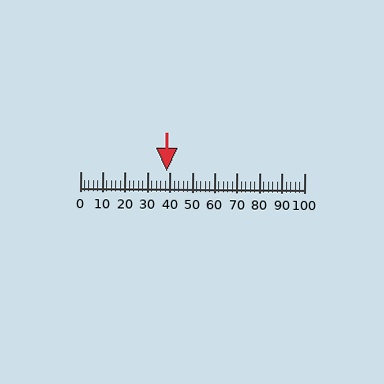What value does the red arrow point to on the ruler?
The red arrow points to approximately 39.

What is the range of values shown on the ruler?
The ruler shows values from 0 to 100.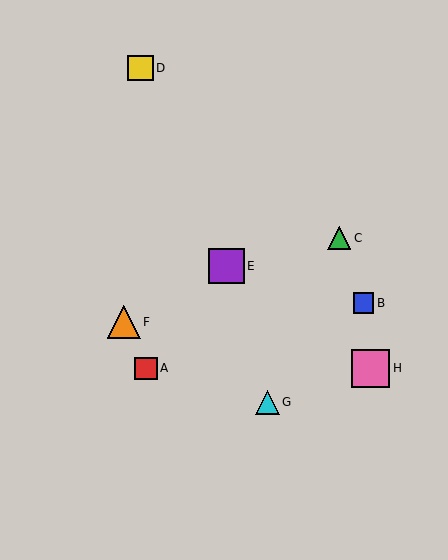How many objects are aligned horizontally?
2 objects (A, H) are aligned horizontally.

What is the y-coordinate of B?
Object B is at y≈303.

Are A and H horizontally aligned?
Yes, both are at y≈368.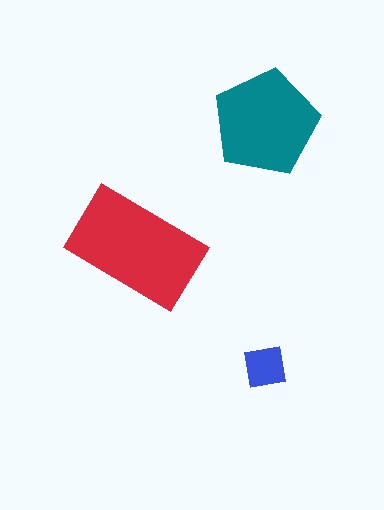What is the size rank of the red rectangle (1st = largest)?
1st.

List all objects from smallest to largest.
The blue square, the teal pentagon, the red rectangle.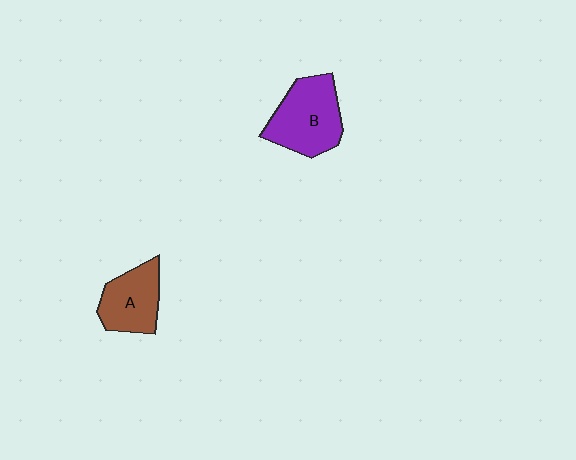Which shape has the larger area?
Shape B (purple).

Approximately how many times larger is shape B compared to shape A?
Approximately 1.3 times.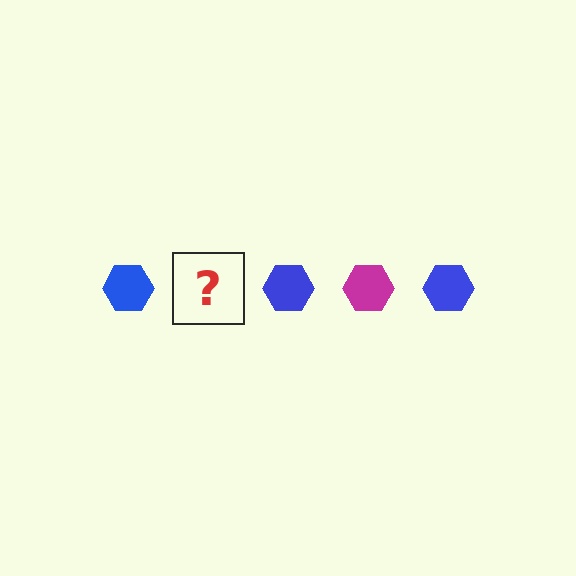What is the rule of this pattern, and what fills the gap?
The rule is that the pattern cycles through blue, magenta hexagons. The gap should be filled with a magenta hexagon.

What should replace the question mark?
The question mark should be replaced with a magenta hexagon.